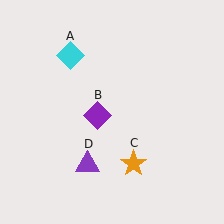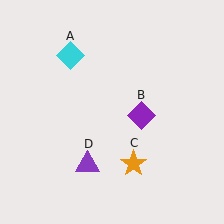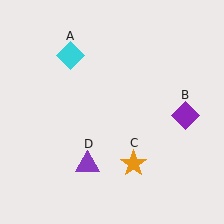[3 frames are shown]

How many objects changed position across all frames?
1 object changed position: purple diamond (object B).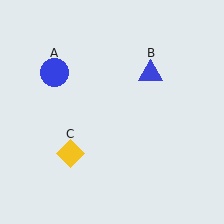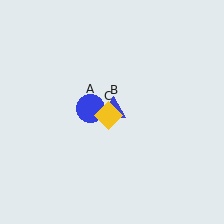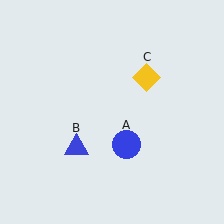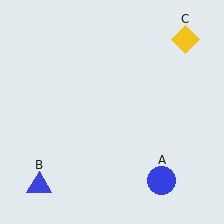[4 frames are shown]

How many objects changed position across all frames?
3 objects changed position: blue circle (object A), blue triangle (object B), yellow diamond (object C).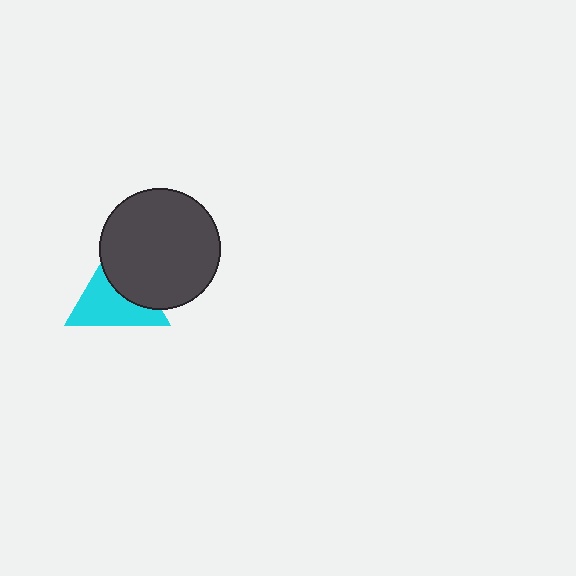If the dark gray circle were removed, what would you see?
You would see the complete cyan triangle.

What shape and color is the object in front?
The object in front is a dark gray circle.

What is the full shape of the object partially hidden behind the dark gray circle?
The partially hidden object is a cyan triangle.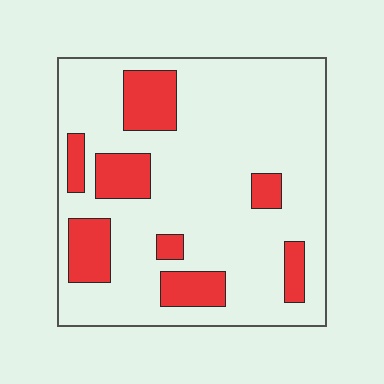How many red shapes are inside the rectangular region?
8.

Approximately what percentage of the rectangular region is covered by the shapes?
Approximately 20%.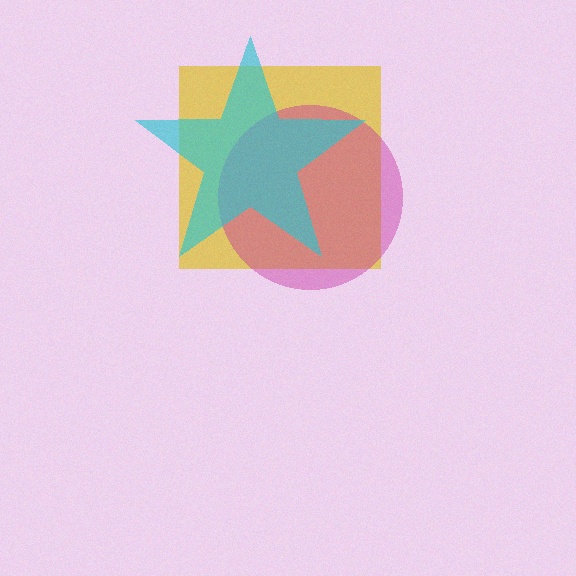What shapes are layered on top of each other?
The layered shapes are: a yellow square, a magenta circle, a cyan star.